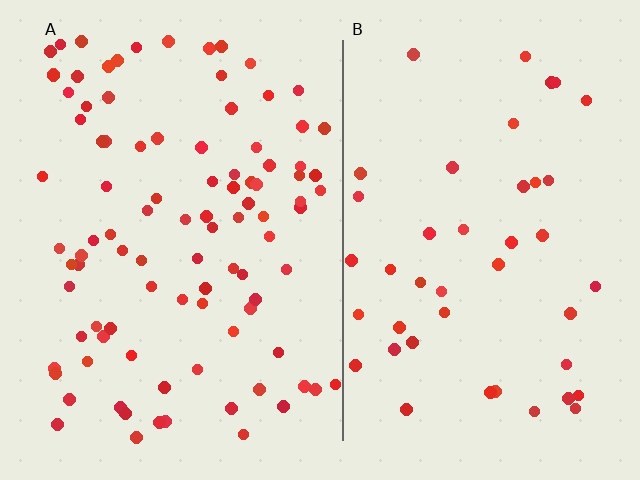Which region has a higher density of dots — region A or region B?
A (the left).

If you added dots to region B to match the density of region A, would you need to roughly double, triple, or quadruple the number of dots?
Approximately double.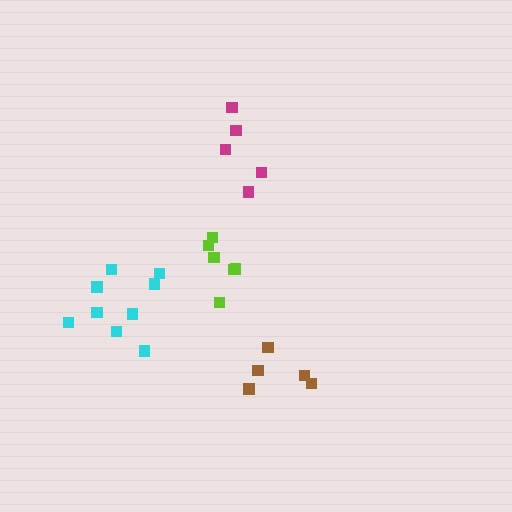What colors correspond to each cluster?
The clusters are colored: brown, magenta, lime, cyan.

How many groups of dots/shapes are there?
There are 4 groups.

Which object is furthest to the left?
The cyan cluster is leftmost.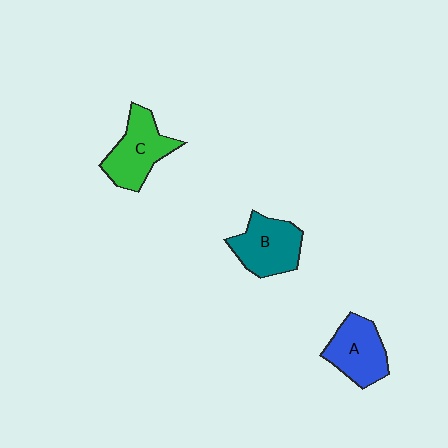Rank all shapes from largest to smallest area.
From largest to smallest: C (green), B (teal), A (blue).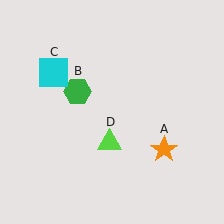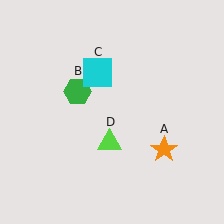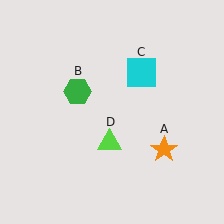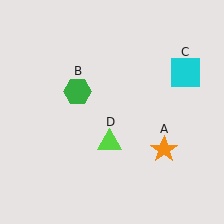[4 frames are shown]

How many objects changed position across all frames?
1 object changed position: cyan square (object C).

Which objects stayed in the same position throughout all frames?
Orange star (object A) and green hexagon (object B) and lime triangle (object D) remained stationary.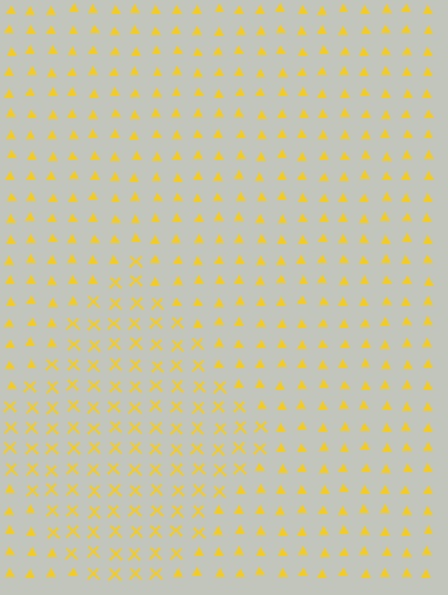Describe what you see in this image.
The image is filled with small yellow elements arranged in a uniform grid. A diamond-shaped region contains X marks, while the surrounding area contains triangles. The boundary is defined purely by the change in element shape.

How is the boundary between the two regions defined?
The boundary is defined by a change in element shape: X marks inside vs. triangles outside. All elements share the same color and spacing.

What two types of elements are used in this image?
The image uses X marks inside the diamond region and triangles outside it.